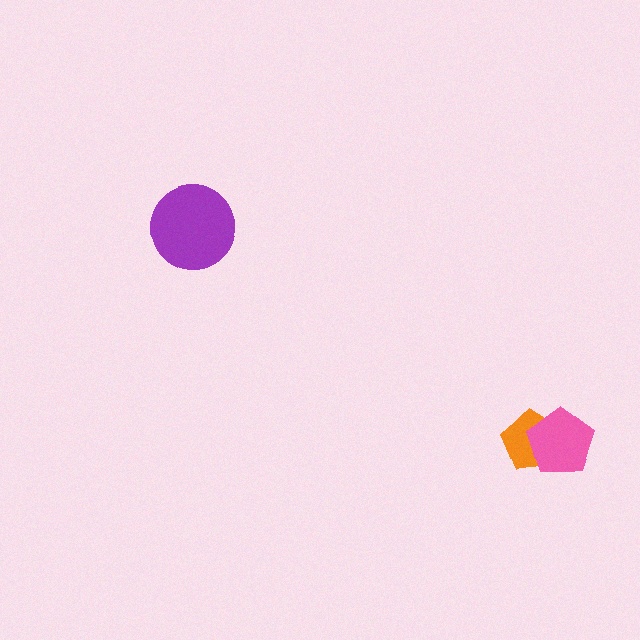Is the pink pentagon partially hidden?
No, no other shape covers it.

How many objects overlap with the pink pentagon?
1 object overlaps with the pink pentagon.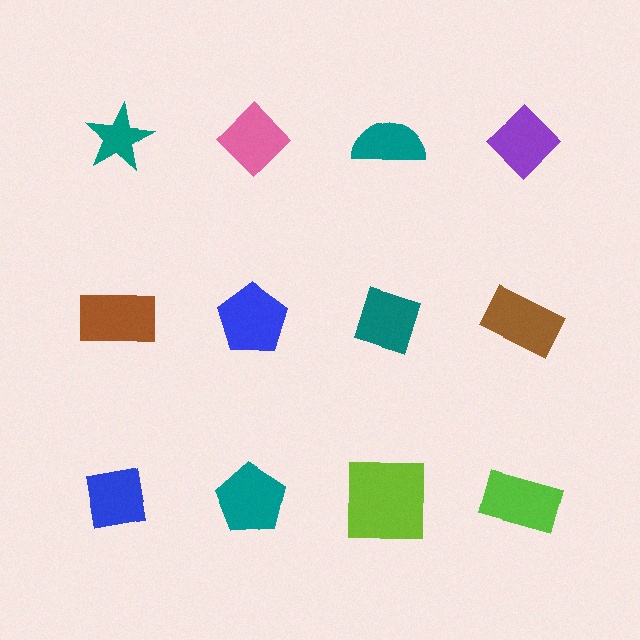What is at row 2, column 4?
A brown rectangle.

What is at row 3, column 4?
A lime rectangle.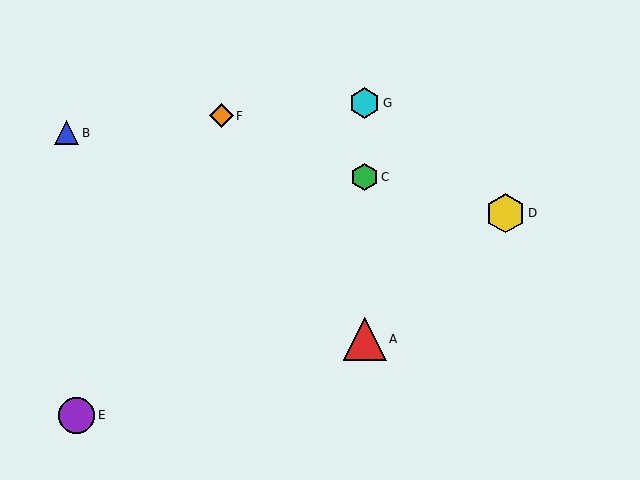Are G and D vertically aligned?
No, G is at x≈365 and D is at x≈505.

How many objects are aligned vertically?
3 objects (A, C, G) are aligned vertically.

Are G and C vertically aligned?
Yes, both are at x≈365.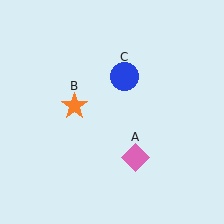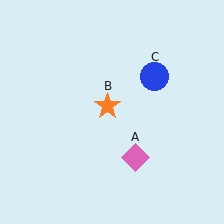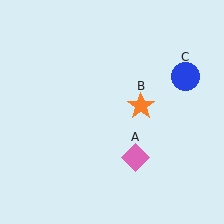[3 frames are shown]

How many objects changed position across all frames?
2 objects changed position: orange star (object B), blue circle (object C).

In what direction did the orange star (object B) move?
The orange star (object B) moved right.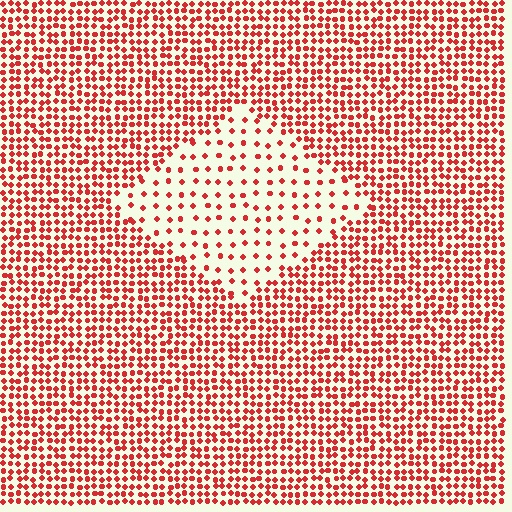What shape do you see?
I see a diamond.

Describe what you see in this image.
The image contains small red elements arranged at two different densities. A diamond-shaped region is visible where the elements are less densely packed than the surrounding area.